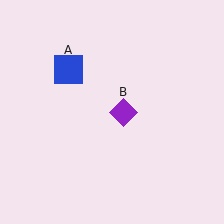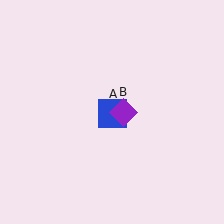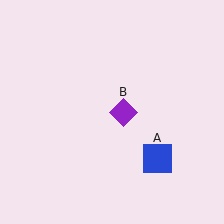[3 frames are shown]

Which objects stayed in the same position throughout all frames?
Purple diamond (object B) remained stationary.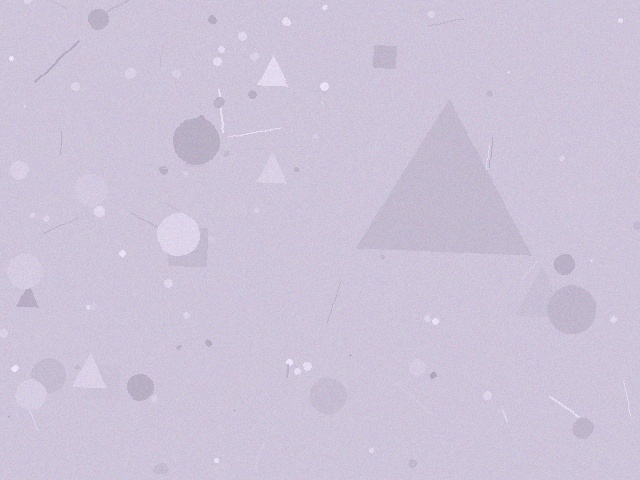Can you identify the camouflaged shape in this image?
The camouflaged shape is a triangle.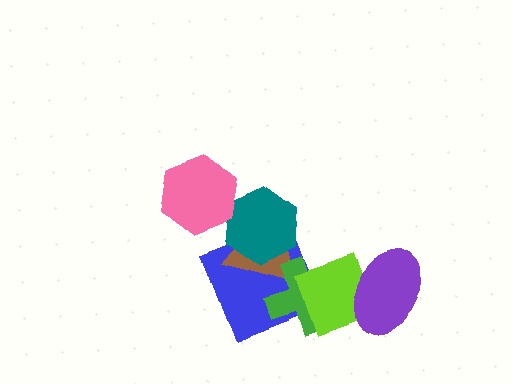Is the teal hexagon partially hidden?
Yes, it is partially covered by another shape.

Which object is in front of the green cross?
The lime diamond is in front of the green cross.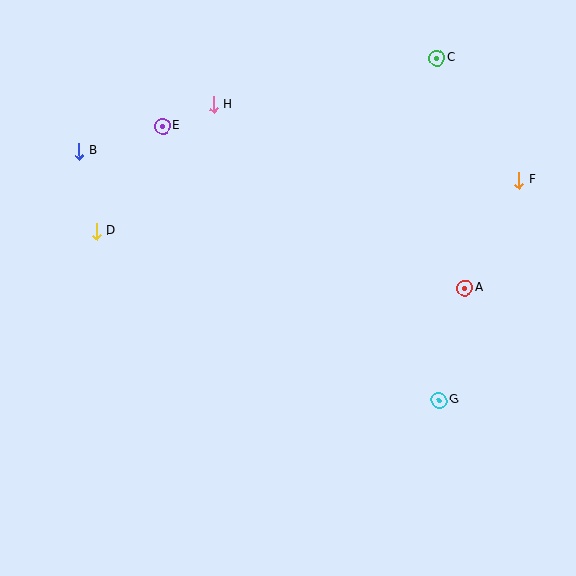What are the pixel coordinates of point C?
Point C is at (437, 58).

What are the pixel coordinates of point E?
Point E is at (162, 126).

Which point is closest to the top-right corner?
Point C is closest to the top-right corner.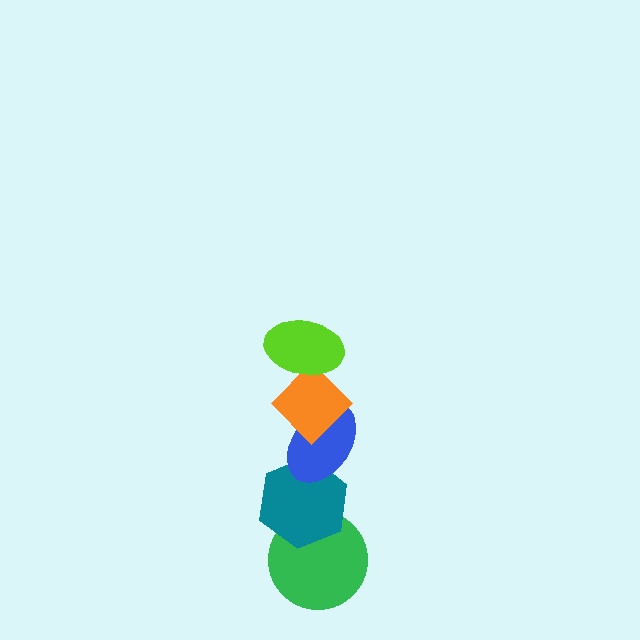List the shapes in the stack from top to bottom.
From top to bottom: the lime ellipse, the orange diamond, the blue ellipse, the teal hexagon, the green circle.